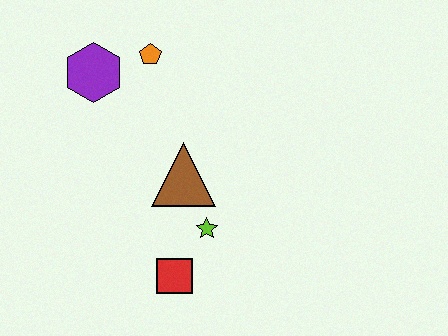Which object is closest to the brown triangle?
The lime star is closest to the brown triangle.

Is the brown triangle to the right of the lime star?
No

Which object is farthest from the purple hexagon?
The red square is farthest from the purple hexagon.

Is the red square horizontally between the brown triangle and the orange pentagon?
Yes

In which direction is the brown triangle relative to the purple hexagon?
The brown triangle is below the purple hexagon.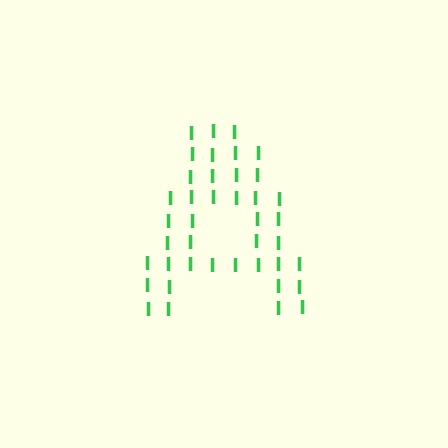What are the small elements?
The small elements are letter I's.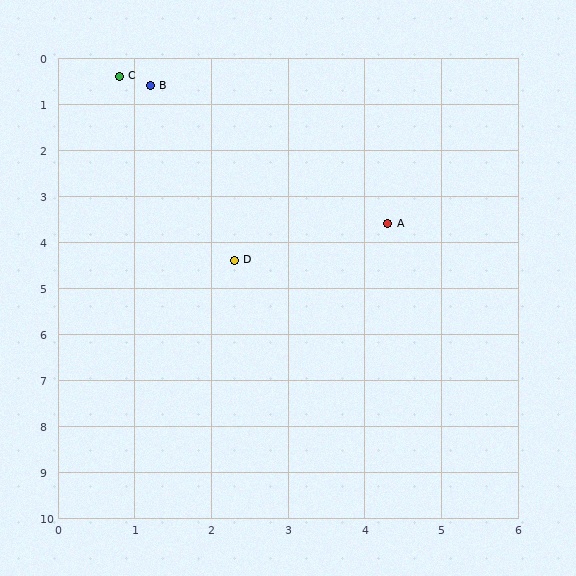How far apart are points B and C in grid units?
Points B and C are about 0.4 grid units apart.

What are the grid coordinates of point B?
Point B is at approximately (1.2, 0.6).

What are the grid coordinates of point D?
Point D is at approximately (2.3, 4.4).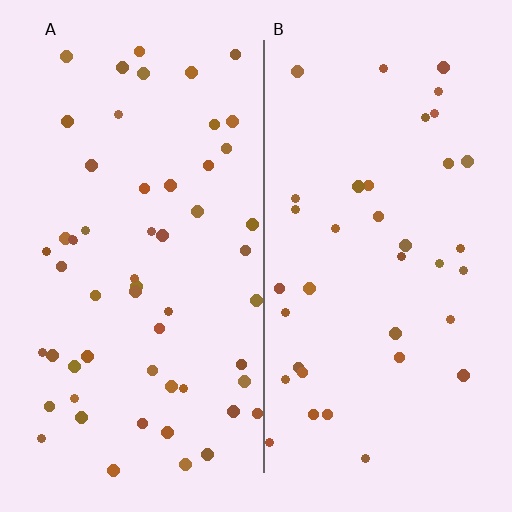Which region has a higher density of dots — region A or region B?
A (the left).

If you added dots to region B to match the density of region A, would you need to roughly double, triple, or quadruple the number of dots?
Approximately double.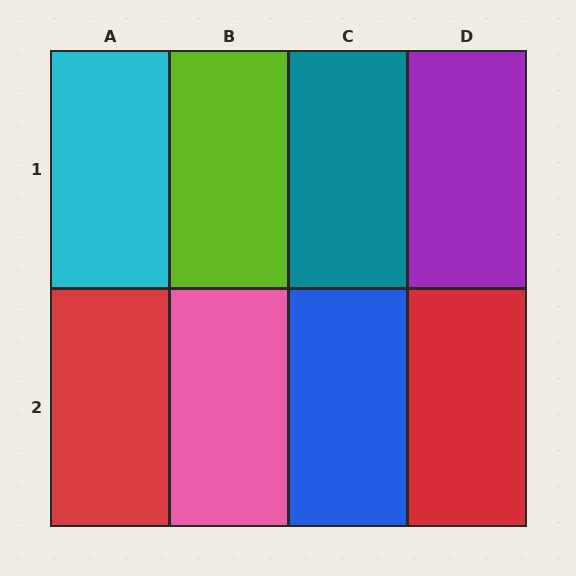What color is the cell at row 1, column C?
Teal.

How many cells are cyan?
1 cell is cyan.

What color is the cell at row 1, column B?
Lime.